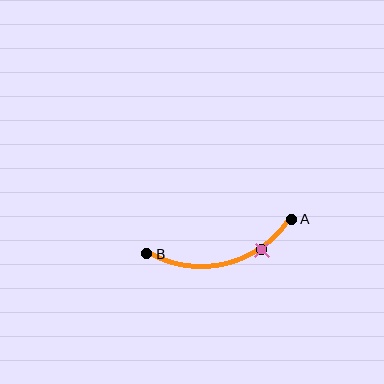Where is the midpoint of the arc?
The arc midpoint is the point on the curve farthest from the straight line joining A and B. It sits below that line.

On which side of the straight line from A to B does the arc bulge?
The arc bulges below the straight line connecting A and B.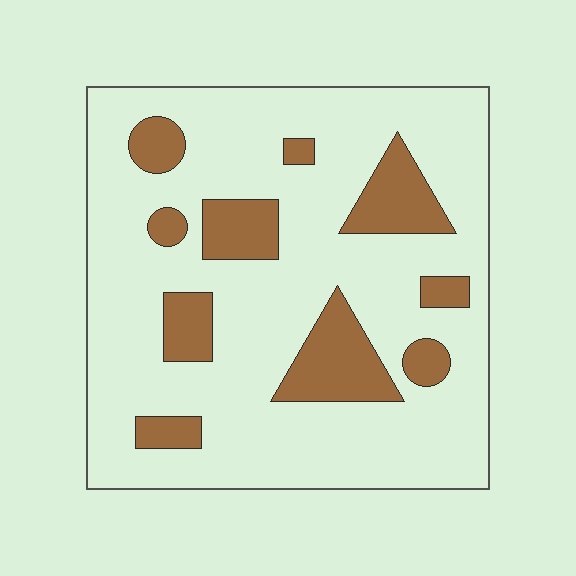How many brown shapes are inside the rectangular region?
10.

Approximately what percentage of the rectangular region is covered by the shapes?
Approximately 20%.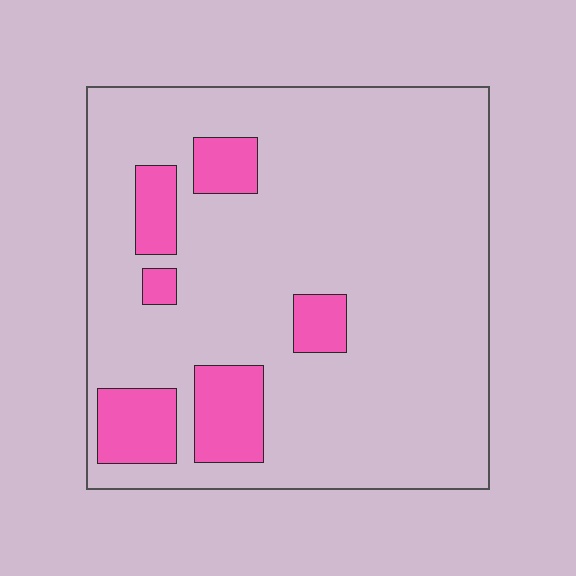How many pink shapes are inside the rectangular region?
6.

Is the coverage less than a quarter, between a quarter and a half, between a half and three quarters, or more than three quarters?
Less than a quarter.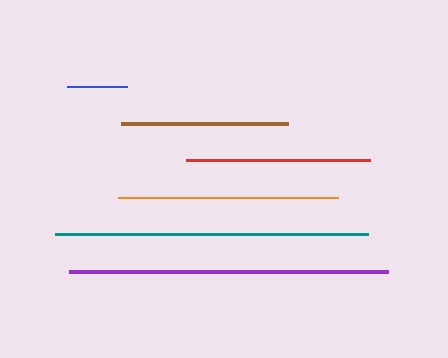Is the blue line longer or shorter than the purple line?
The purple line is longer than the blue line.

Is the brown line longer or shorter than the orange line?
The orange line is longer than the brown line.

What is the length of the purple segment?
The purple segment is approximately 319 pixels long.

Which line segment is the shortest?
The blue line is the shortest at approximately 60 pixels.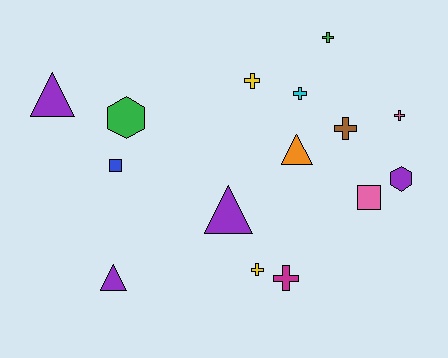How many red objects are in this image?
There are no red objects.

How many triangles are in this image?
There are 4 triangles.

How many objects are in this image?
There are 15 objects.